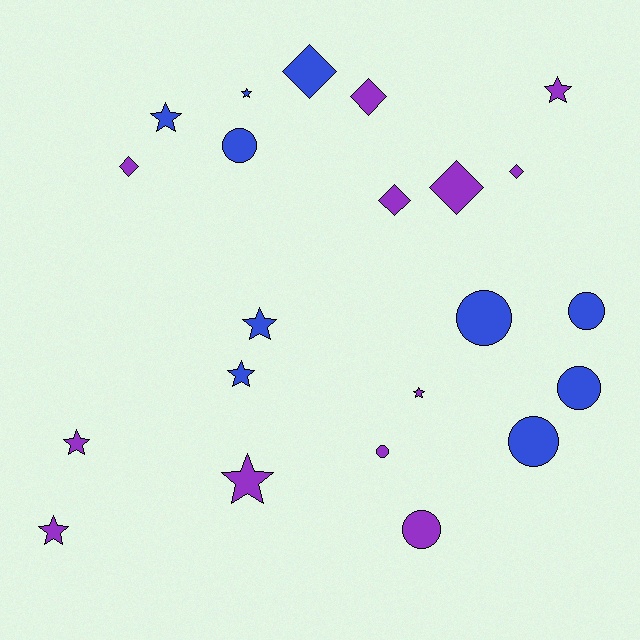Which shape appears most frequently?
Star, with 9 objects.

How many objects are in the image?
There are 22 objects.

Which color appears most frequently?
Purple, with 12 objects.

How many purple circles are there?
There are 2 purple circles.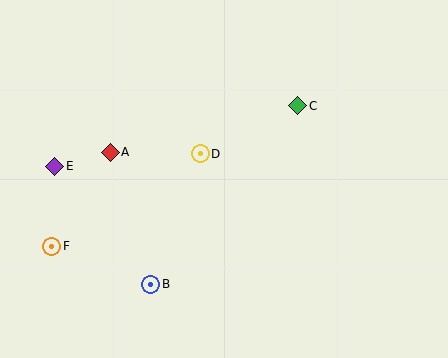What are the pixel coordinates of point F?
Point F is at (52, 246).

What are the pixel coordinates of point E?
Point E is at (55, 166).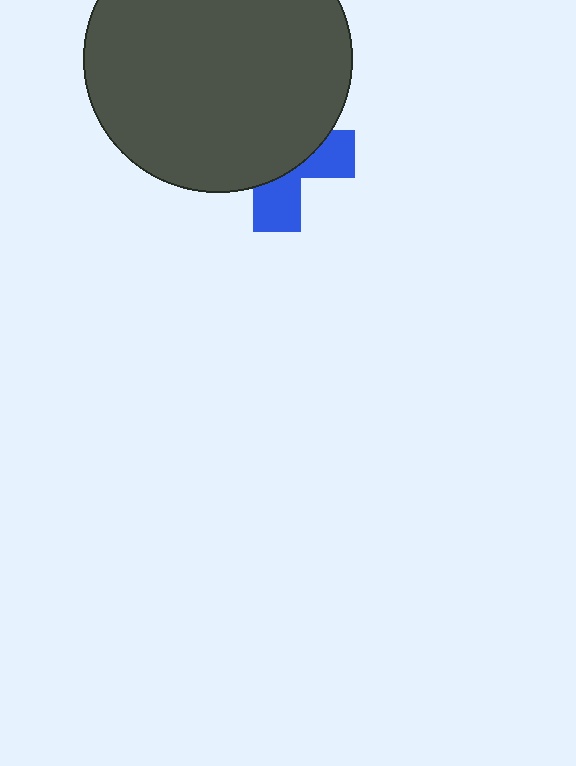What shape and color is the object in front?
The object in front is a dark gray circle.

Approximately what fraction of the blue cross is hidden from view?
Roughly 64% of the blue cross is hidden behind the dark gray circle.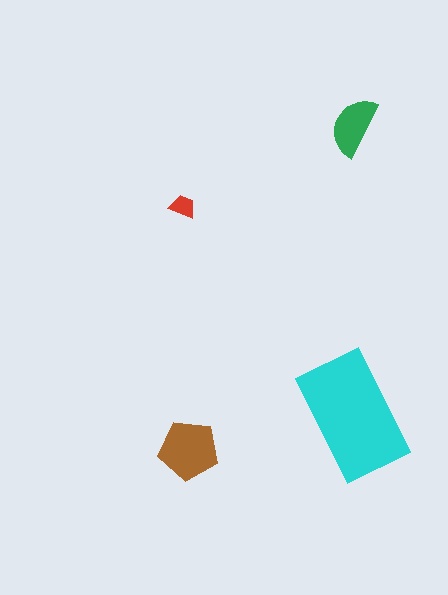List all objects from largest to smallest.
The cyan rectangle, the brown pentagon, the green semicircle, the red trapezoid.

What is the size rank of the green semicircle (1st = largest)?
3rd.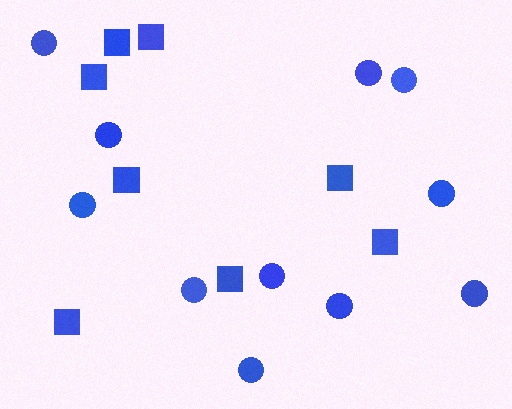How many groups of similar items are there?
There are 2 groups: one group of squares (8) and one group of circles (11).